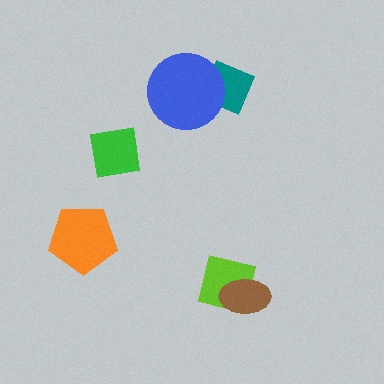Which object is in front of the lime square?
The brown ellipse is in front of the lime square.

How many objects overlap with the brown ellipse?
1 object overlaps with the brown ellipse.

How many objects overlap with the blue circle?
1 object overlaps with the blue circle.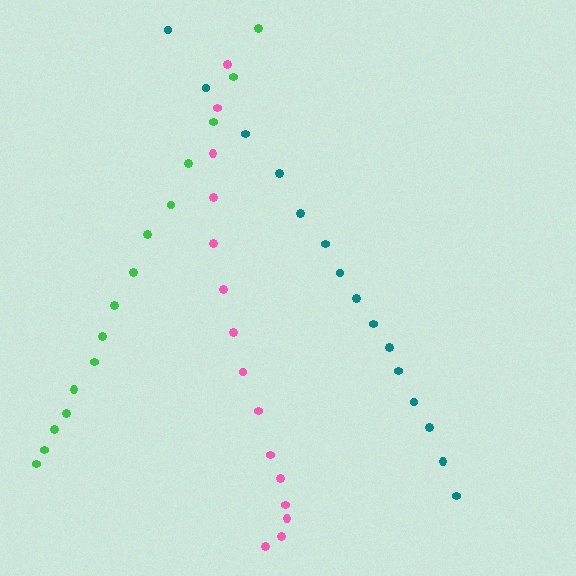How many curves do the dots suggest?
There are 3 distinct paths.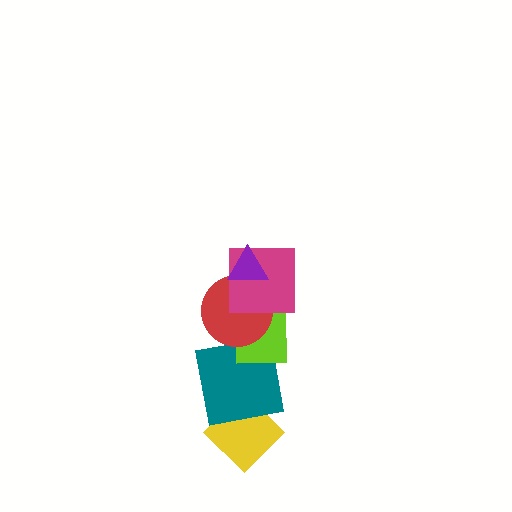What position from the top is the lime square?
The lime square is 4th from the top.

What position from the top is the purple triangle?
The purple triangle is 1st from the top.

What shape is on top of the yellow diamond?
The teal square is on top of the yellow diamond.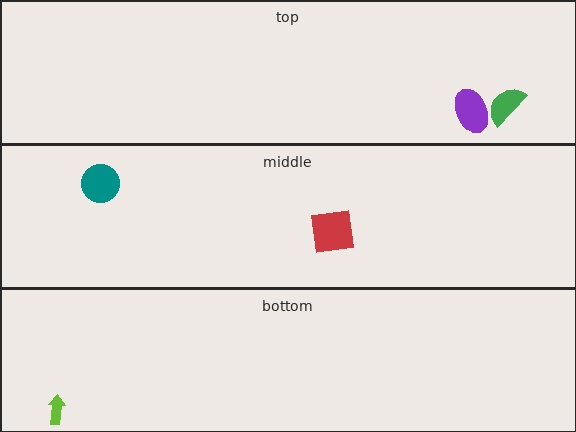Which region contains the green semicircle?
The top region.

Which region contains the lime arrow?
The bottom region.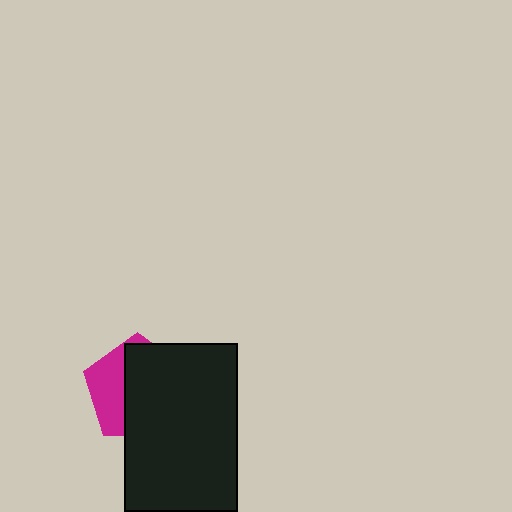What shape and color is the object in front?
The object in front is a black rectangle.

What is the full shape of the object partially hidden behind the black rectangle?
The partially hidden object is a magenta pentagon.